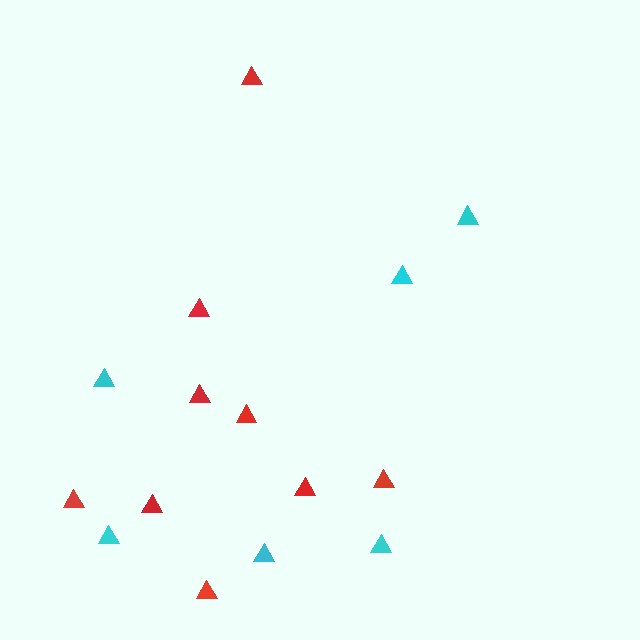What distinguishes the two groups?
There are 2 groups: one group of red triangles (9) and one group of cyan triangles (6).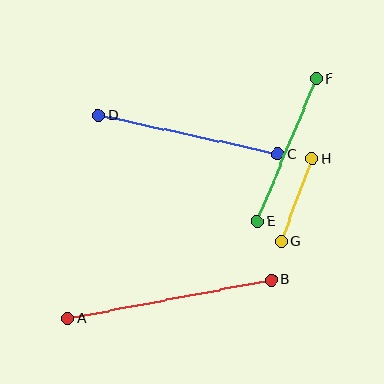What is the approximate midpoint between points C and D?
The midpoint is at approximately (188, 135) pixels.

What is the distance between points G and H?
The distance is approximately 89 pixels.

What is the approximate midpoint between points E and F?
The midpoint is at approximately (287, 150) pixels.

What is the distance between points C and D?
The distance is approximately 184 pixels.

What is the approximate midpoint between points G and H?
The midpoint is at approximately (297, 200) pixels.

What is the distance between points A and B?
The distance is approximately 207 pixels.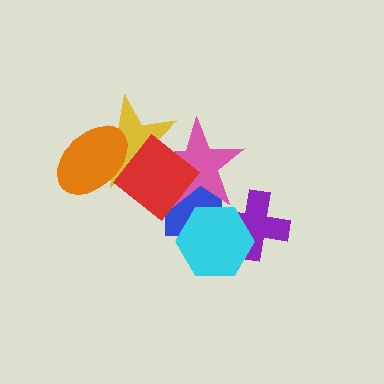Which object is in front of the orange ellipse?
The red diamond is in front of the orange ellipse.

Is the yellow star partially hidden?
Yes, it is partially covered by another shape.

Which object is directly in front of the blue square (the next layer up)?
The pink star is directly in front of the blue square.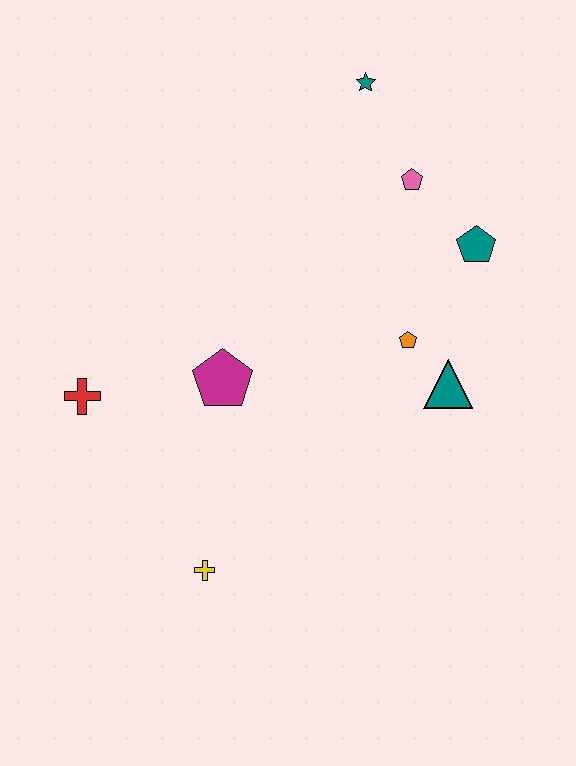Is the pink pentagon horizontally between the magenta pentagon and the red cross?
No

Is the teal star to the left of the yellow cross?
No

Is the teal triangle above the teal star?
No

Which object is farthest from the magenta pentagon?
The teal star is farthest from the magenta pentagon.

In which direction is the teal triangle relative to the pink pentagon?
The teal triangle is below the pink pentagon.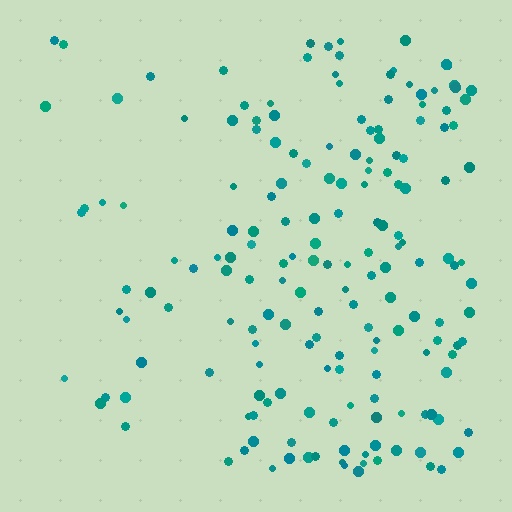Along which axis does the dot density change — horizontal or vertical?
Horizontal.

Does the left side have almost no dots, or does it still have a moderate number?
Still a moderate number, just noticeably fewer than the right.